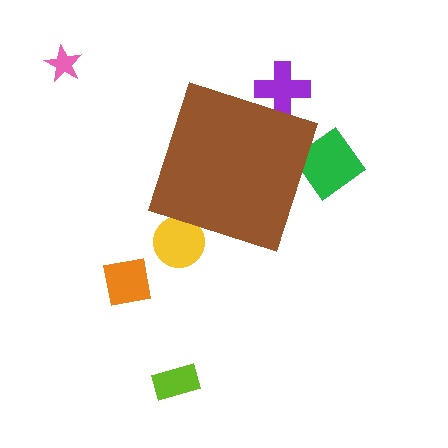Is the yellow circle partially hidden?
Yes, the yellow circle is partially hidden behind the brown diamond.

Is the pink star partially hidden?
No, the pink star is fully visible.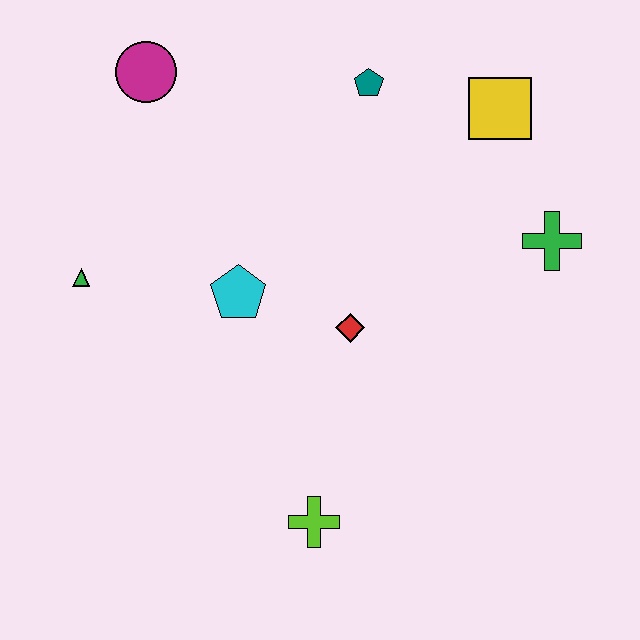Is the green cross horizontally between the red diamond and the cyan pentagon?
No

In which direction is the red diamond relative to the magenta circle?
The red diamond is below the magenta circle.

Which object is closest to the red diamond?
The cyan pentagon is closest to the red diamond.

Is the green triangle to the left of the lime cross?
Yes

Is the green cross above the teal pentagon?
No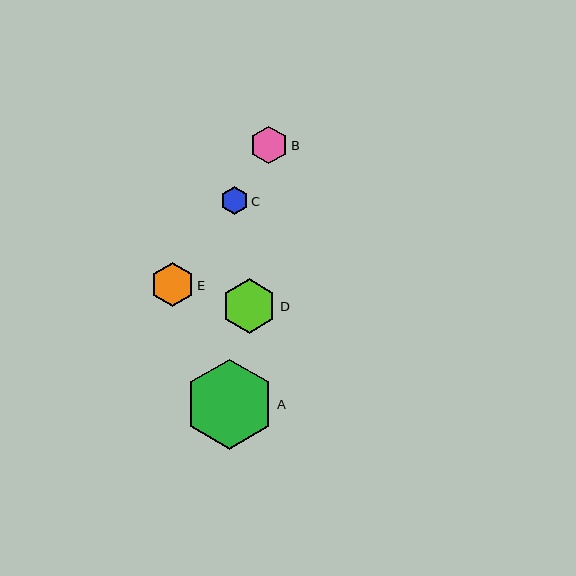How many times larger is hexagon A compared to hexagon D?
Hexagon A is approximately 1.6 times the size of hexagon D.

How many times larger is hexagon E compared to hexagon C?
Hexagon E is approximately 1.6 times the size of hexagon C.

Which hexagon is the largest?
Hexagon A is the largest with a size of approximately 90 pixels.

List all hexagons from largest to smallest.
From largest to smallest: A, D, E, B, C.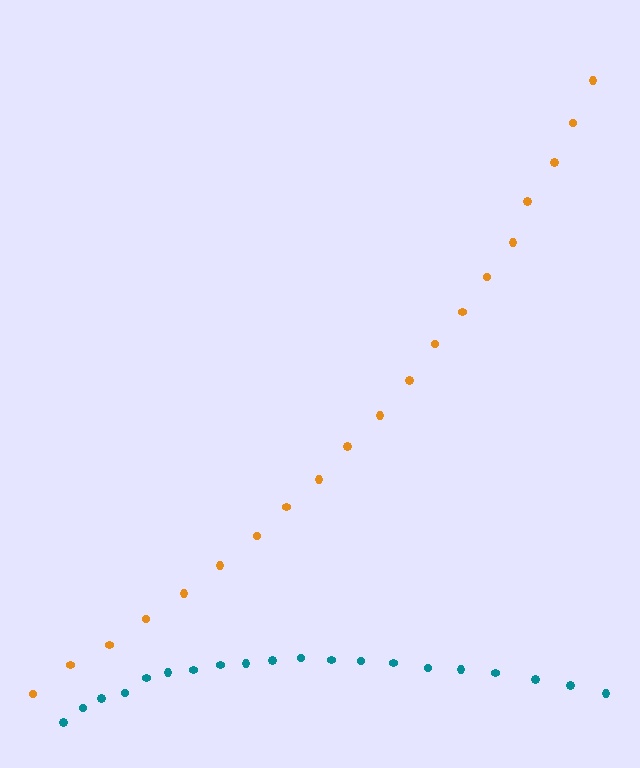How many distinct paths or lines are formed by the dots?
There are 2 distinct paths.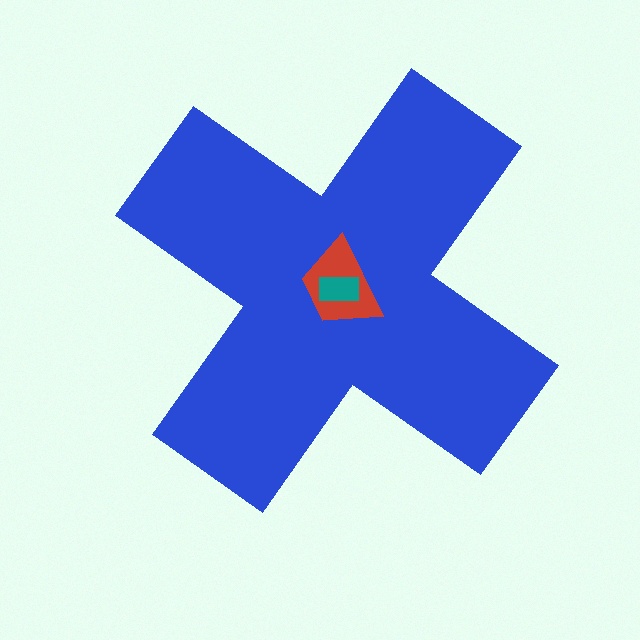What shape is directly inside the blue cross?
The red trapezoid.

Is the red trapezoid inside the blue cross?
Yes.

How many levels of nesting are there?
3.